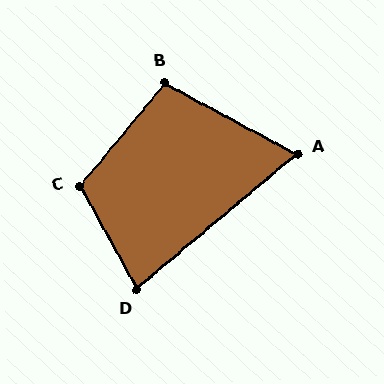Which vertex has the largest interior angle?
C, at approximately 112 degrees.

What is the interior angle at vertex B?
Approximately 101 degrees (obtuse).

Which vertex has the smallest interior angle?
A, at approximately 68 degrees.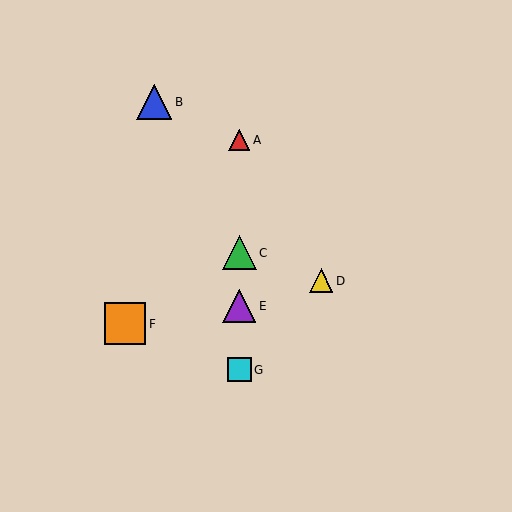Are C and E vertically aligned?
Yes, both are at x≈239.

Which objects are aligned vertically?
Objects A, C, E, G are aligned vertically.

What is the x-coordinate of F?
Object F is at x≈125.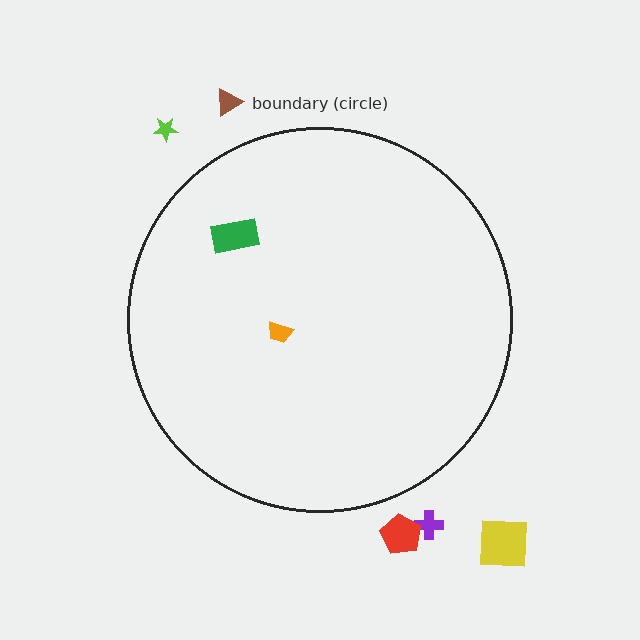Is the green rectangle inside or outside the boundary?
Inside.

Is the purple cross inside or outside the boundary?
Outside.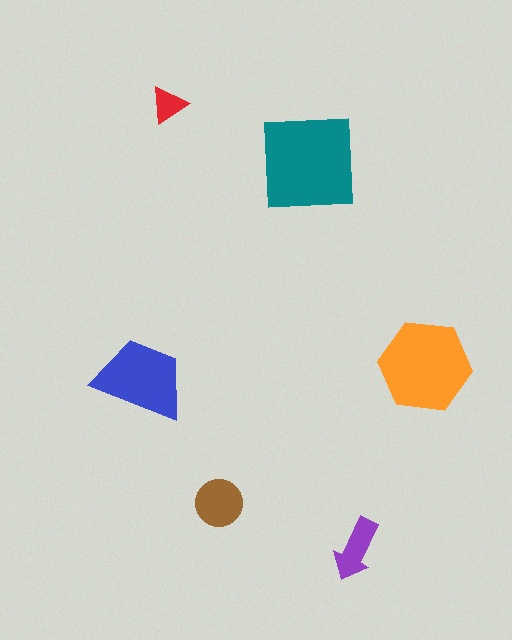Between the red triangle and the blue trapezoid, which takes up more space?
The blue trapezoid.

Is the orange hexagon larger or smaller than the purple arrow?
Larger.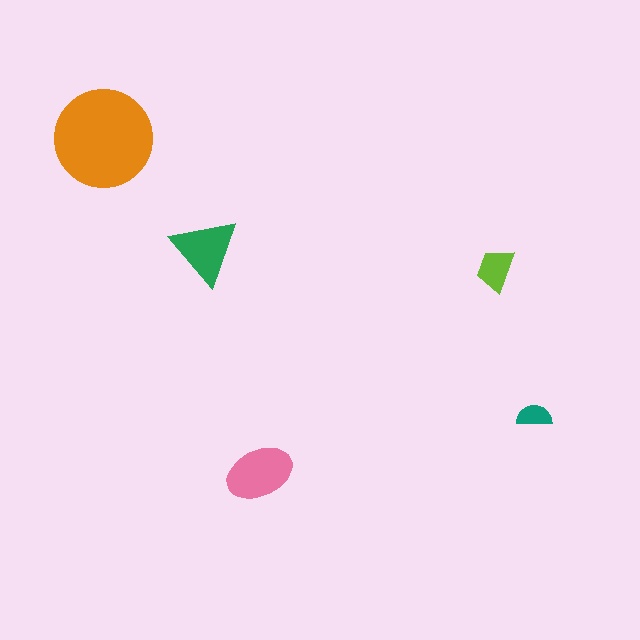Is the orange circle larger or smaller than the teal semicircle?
Larger.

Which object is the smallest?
The teal semicircle.